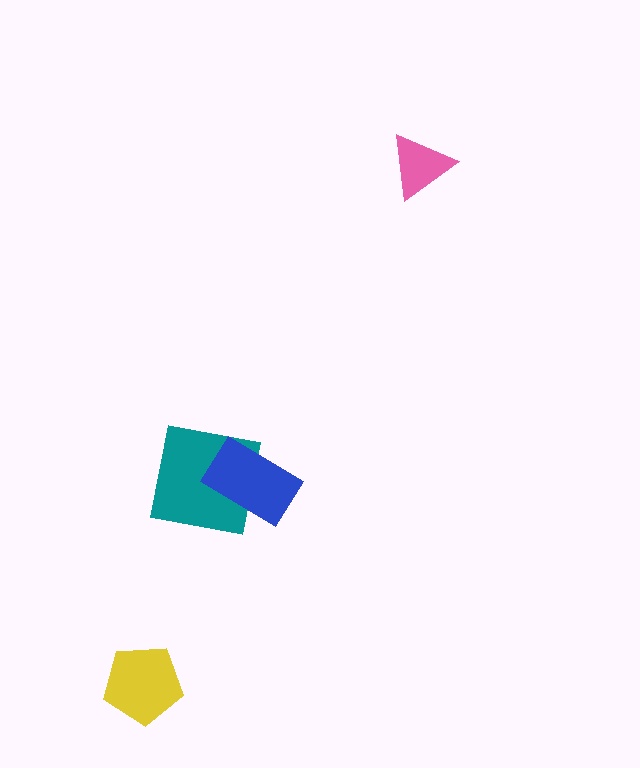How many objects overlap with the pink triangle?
0 objects overlap with the pink triangle.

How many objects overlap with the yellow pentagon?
0 objects overlap with the yellow pentagon.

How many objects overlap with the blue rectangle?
1 object overlaps with the blue rectangle.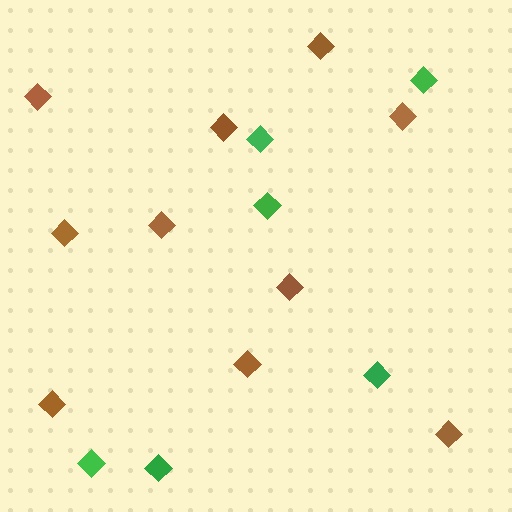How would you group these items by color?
There are 2 groups: one group of green diamonds (6) and one group of brown diamonds (10).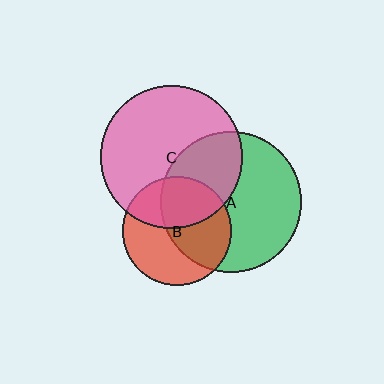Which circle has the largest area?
Circle C (pink).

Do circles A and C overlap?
Yes.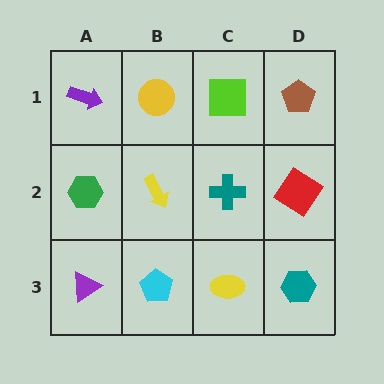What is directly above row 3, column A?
A green hexagon.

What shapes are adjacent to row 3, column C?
A teal cross (row 2, column C), a cyan pentagon (row 3, column B), a teal hexagon (row 3, column D).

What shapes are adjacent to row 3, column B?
A yellow arrow (row 2, column B), a purple triangle (row 3, column A), a yellow ellipse (row 3, column C).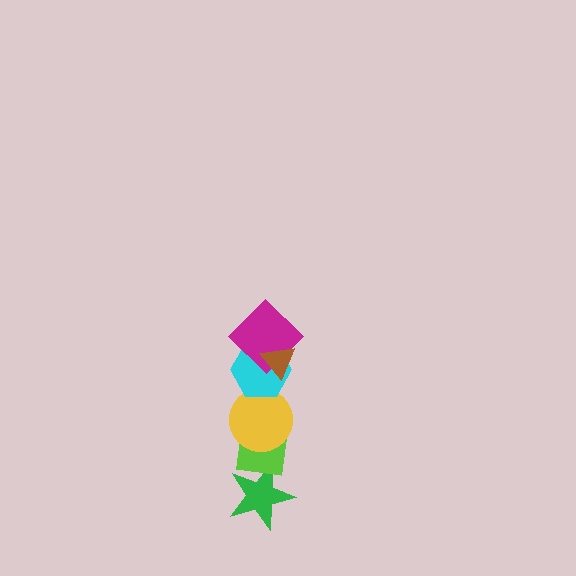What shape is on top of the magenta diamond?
The brown triangle is on top of the magenta diamond.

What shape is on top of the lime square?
The yellow circle is on top of the lime square.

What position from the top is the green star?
The green star is 6th from the top.